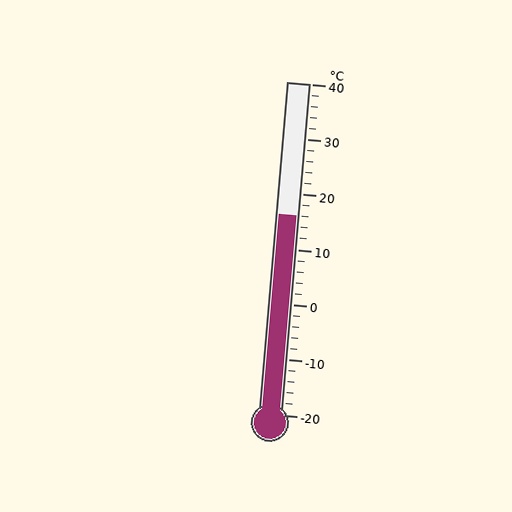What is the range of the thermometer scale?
The thermometer scale ranges from -20°C to 40°C.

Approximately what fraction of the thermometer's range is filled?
The thermometer is filled to approximately 60% of its range.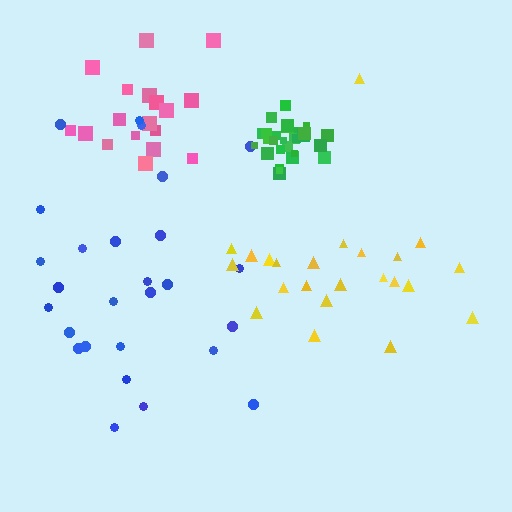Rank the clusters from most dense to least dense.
green, pink, blue, yellow.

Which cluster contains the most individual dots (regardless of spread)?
Green (28).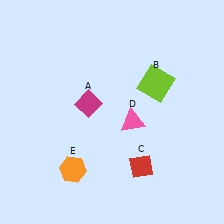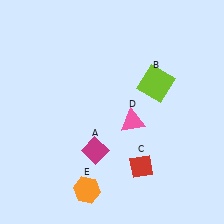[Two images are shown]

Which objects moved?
The objects that moved are: the magenta diamond (A), the orange hexagon (E).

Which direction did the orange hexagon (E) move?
The orange hexagon (E) moved down.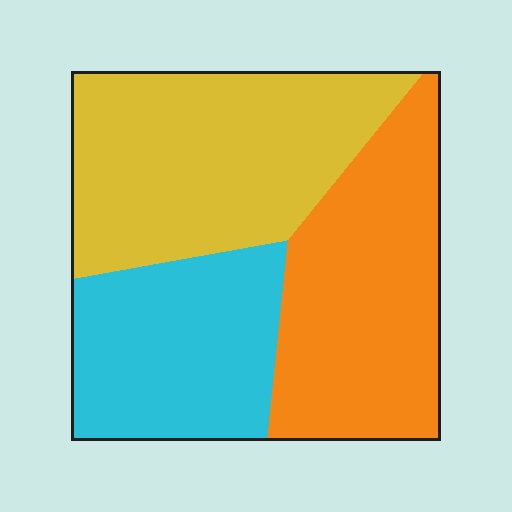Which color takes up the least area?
Cyan, at roughly 25%.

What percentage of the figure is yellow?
Yellow takes up about three eighths (3/8) of the figure.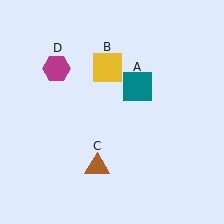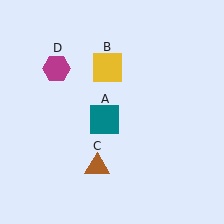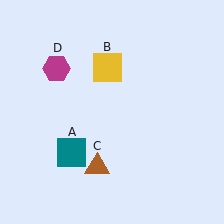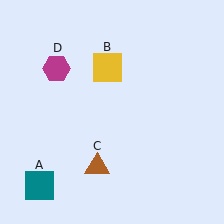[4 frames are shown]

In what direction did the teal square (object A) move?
The teal square (object A) moved down and to the left.